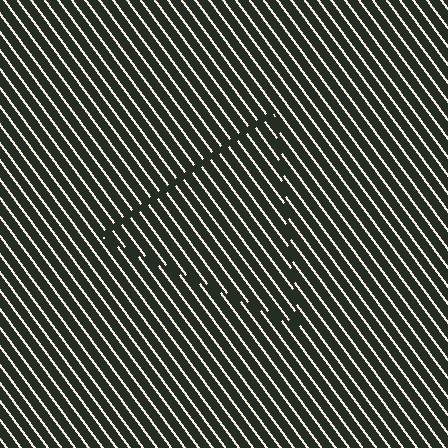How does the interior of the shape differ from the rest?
The interior of the shape contains the same grating, shifted by half a period — the contour is defined by the phase discontinuity where line-ends from the inner and outer gratings abut.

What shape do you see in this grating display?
An illusory triangle. The interior of the shape contains the same grating, shifted by half a period — the contour is defined by the phase discontinuity where line-ends from the inner and outer gratings abut.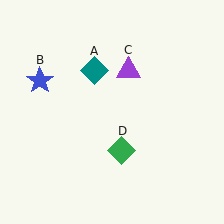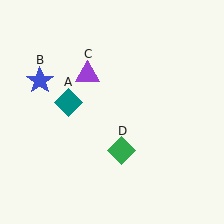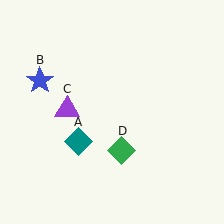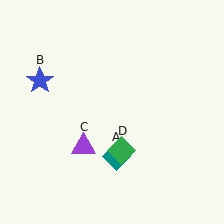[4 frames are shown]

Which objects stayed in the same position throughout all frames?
Blue star (object B) and green diamond (object D) remained stationary.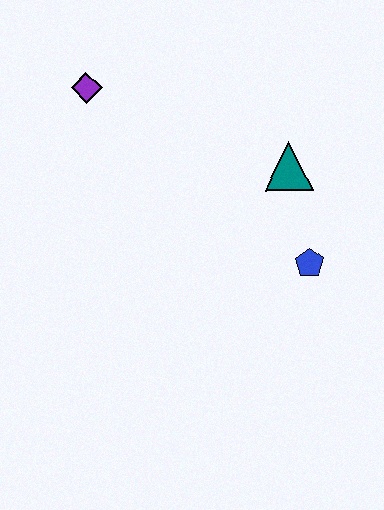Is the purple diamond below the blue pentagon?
No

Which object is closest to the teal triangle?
The blue pentagon is closest to the teal triangle.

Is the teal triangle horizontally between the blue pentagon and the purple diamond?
Yes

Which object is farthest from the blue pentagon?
The purple diamond is farthest from the blue pentagon.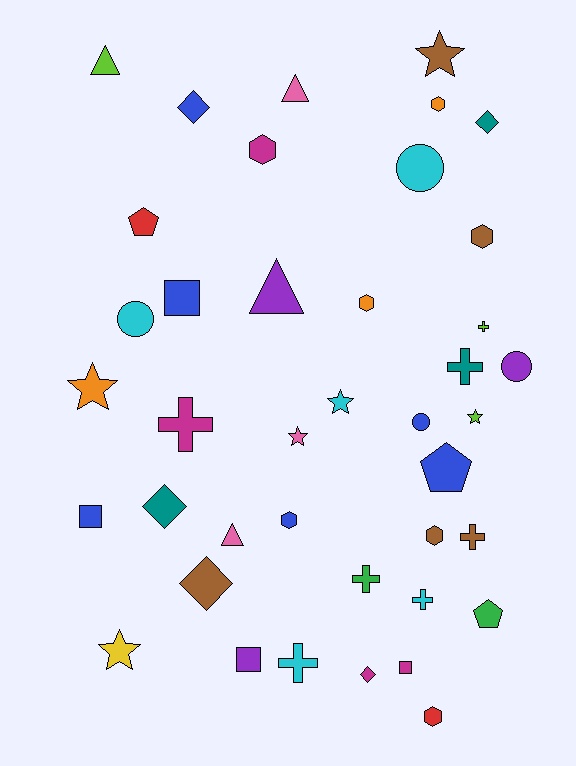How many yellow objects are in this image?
There is 1 yellow object.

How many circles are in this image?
There are 4 circles.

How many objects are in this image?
There are 40 objects.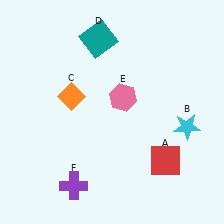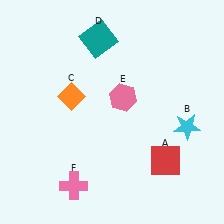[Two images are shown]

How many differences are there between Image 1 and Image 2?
There is 1 difference between the two images.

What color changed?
The cross (F) changed from purple in Image 1 to pink in Image 2.